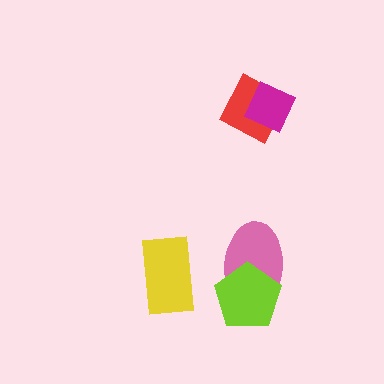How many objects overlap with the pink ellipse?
1 object overlaps with the pink ellipse.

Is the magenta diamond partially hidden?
No, no other shape covers it.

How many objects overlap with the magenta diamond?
1 object overlaps with the magenta diamond.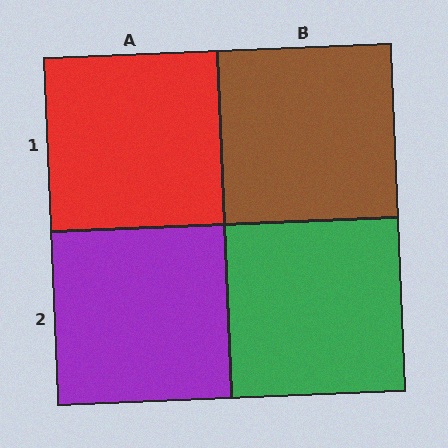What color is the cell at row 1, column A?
Red.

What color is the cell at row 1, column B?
Brown.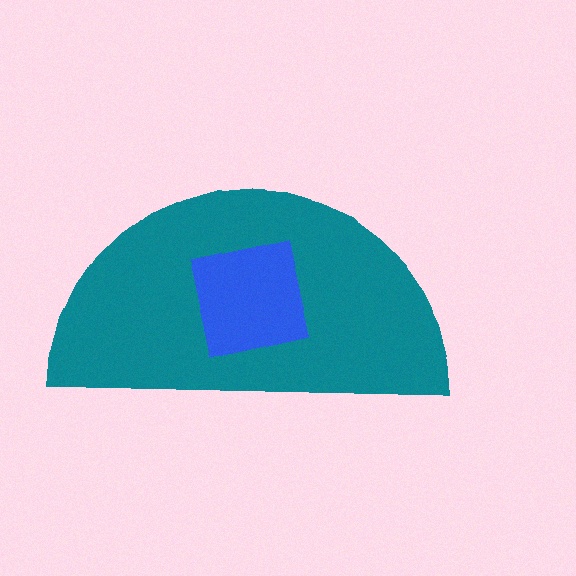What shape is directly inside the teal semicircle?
The blue square.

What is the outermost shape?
The teal semicircle.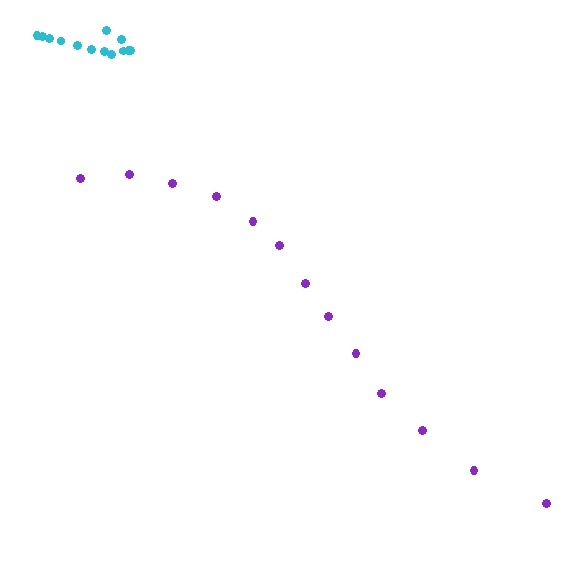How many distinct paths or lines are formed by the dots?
There are 2 distinct paths.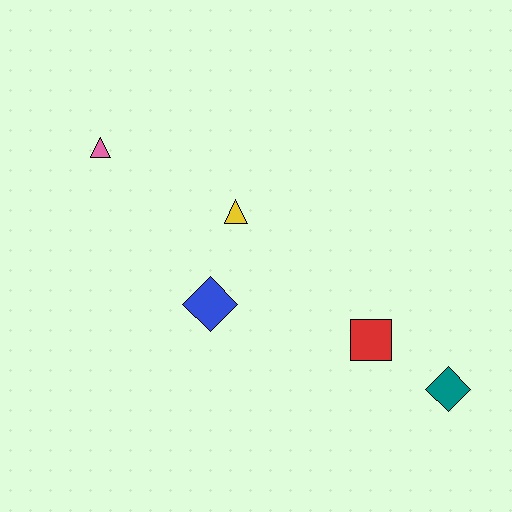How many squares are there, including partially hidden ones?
There is 1 square.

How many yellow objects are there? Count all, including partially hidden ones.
There is 1 yellow object.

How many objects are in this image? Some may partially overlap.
There are 5 objects.